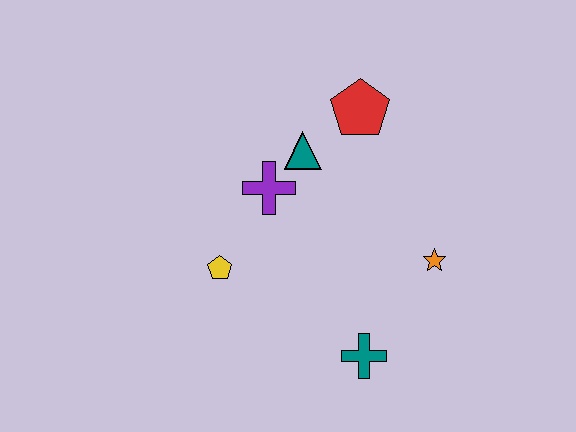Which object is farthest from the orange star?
The yellow pentagon is farthest from the orange star.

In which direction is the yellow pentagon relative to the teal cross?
The yellow pentagon is to the left of the teal cross.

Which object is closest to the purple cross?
The teal triangle is closest to the purple cross.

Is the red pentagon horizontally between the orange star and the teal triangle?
Yes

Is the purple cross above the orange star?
Yes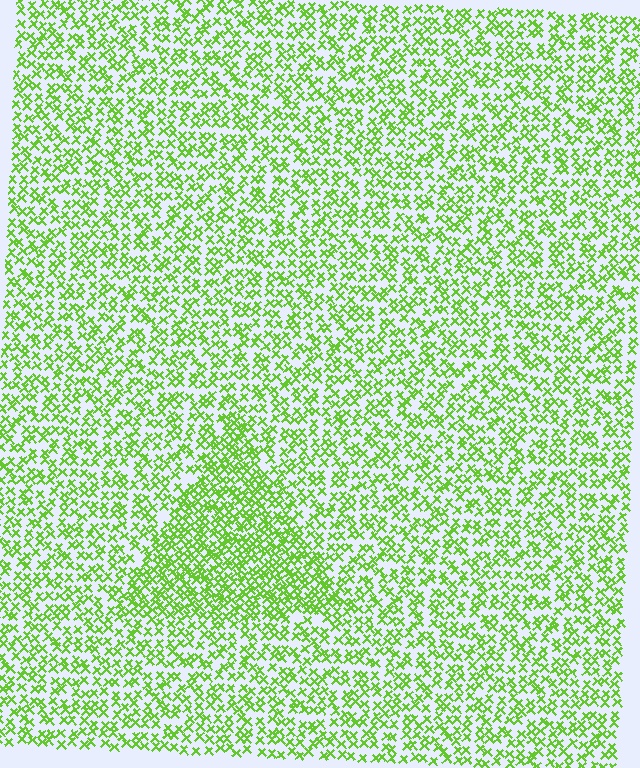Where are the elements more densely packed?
The elements are more densely packed inside the triangle boundary.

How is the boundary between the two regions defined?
The boundary is defined by a change in element density (approximately 1.7x ratio). All elements are the same color, size, and shape.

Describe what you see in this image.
The image contains small lime elements arranged at two different densities. A triangle-shaped region is visible where the elements are more densely packed than the surrounding area.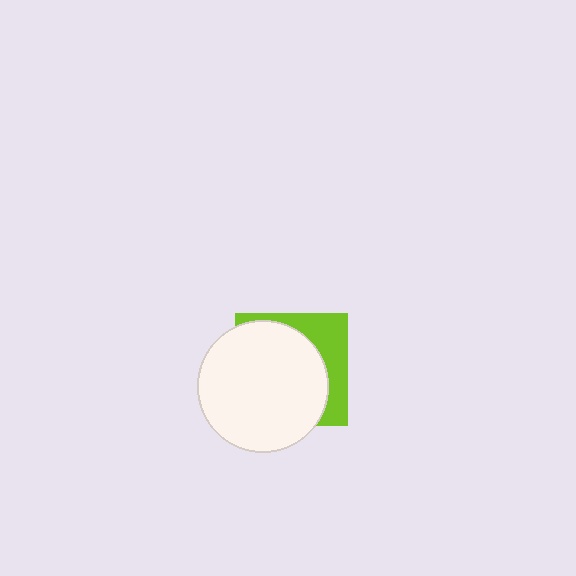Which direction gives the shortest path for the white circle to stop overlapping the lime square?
Moving toward the lower-left gives the shortest separation.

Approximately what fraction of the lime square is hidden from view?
Roughly 70% of the lime square is hidden behind the white circle.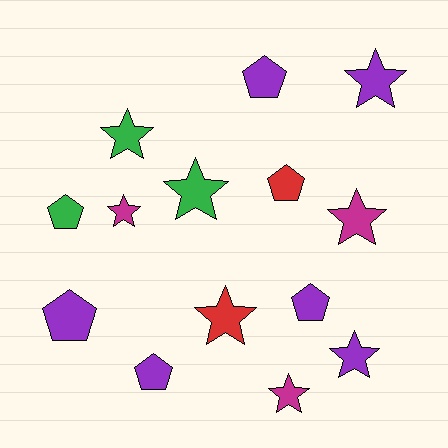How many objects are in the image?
There are 14 objects.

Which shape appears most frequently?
Star, with 8 objects.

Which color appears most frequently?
Purple, with 6 objects.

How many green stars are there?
There are 2 green stars.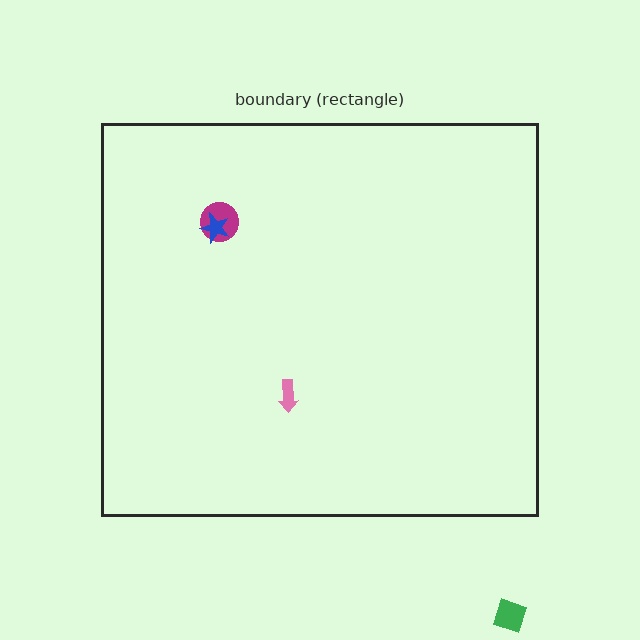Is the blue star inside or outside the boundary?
Inside.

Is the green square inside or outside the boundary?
Outside.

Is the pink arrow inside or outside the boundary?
Inside.